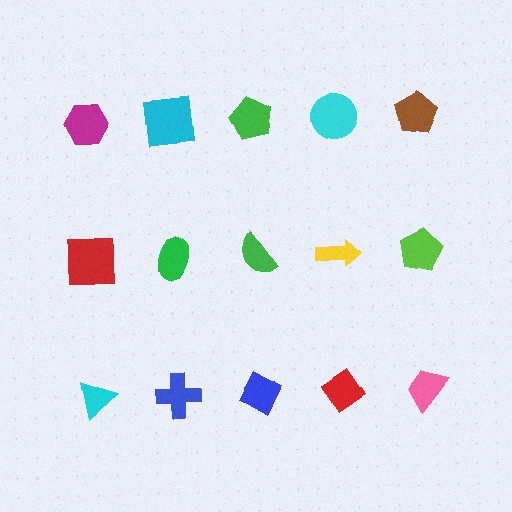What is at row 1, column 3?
A green pentagon.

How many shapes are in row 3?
5 shapes.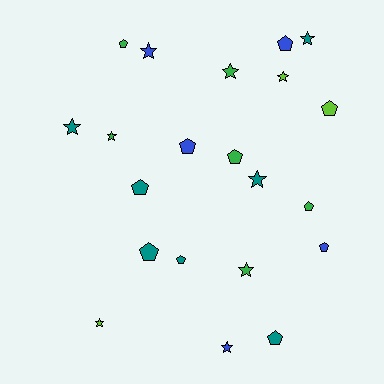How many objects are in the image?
There are 21 objects.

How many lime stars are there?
There are 2 lime stars.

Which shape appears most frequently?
Pentagon, with 11 objects.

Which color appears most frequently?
Teal, with 7 objects.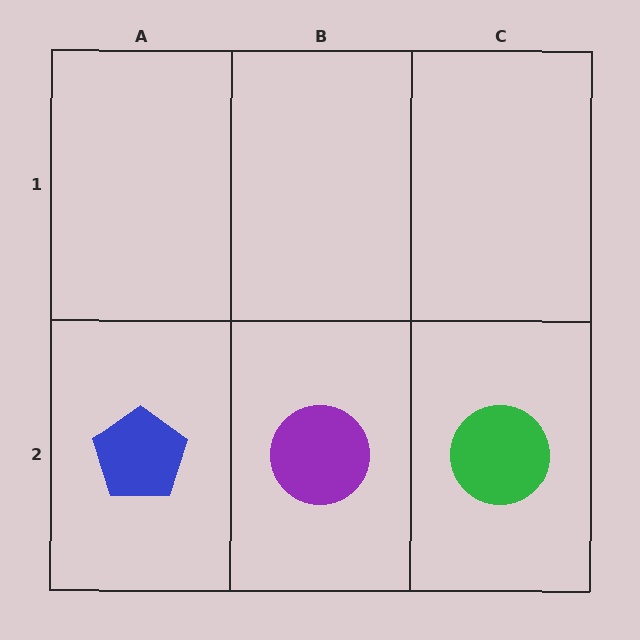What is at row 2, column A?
A blue pentagon.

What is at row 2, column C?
A green circle.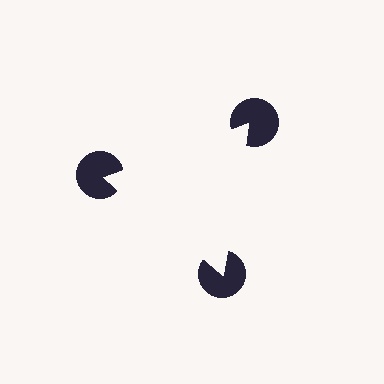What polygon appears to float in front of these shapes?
An illusory triangle — its edges are inferred from the aligned wedge cuts in the pac-man discs, not physically drawn.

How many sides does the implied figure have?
3 sides.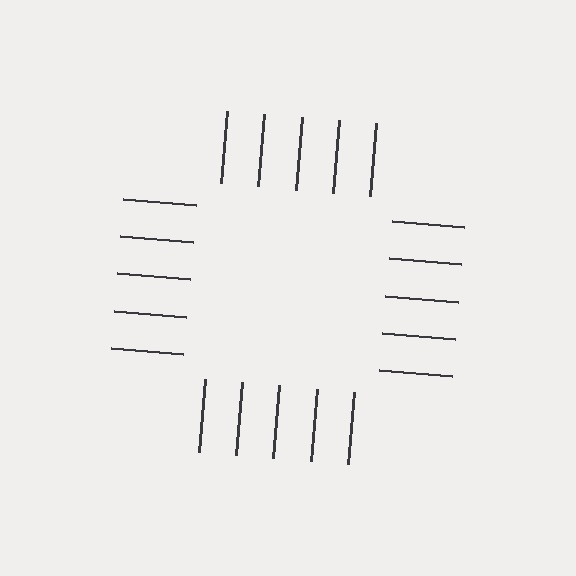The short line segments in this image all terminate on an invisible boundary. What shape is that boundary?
An illusory square — the line segments terminate on its edges but no continuous stroke is drawn.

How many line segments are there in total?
20 — 5 along each of the 4 edges.